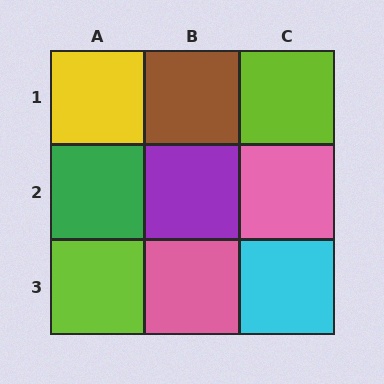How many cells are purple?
1 cell is purple.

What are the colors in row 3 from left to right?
Lime, pink, cyan.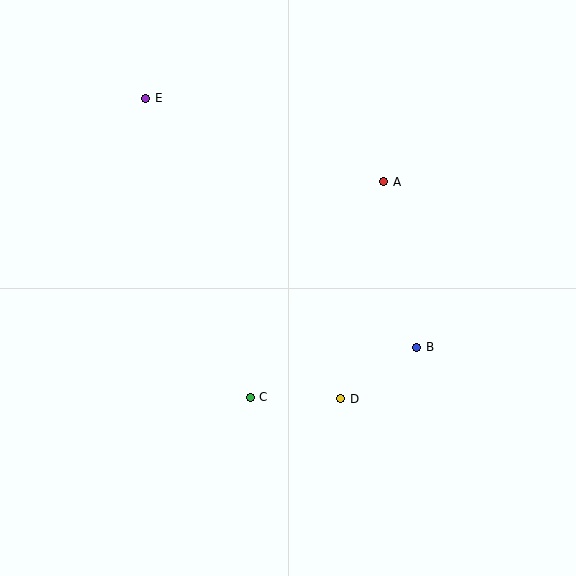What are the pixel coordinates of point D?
Point D is at (341, 399).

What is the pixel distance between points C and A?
The distance between C and A is 253 pixels.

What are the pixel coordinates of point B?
Point B is at (417, 347).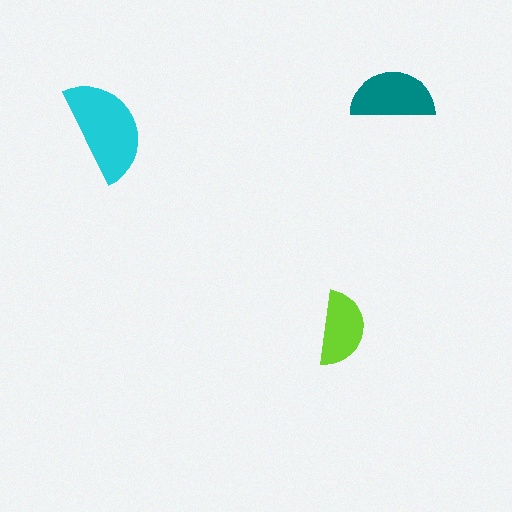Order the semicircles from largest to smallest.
the cyan one, the teal one, the lime one.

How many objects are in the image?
There are 3 objects in the image.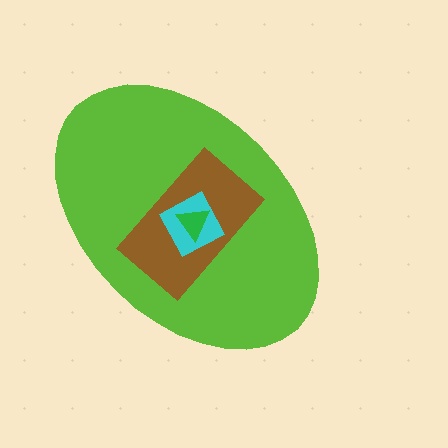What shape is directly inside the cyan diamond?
The green triangle.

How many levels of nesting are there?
4.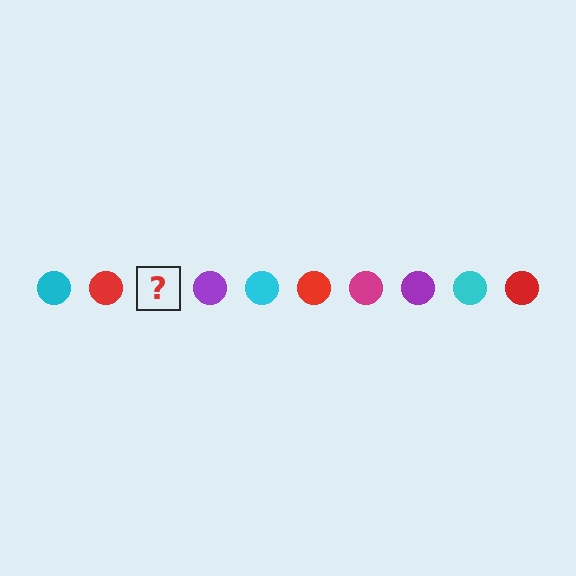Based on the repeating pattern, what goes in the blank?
The blank should be a magenta circle.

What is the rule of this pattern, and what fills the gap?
The rule is that the pattern cycles through cyan, red, magenta, purple circles. The gap should be filled with a magenta circle.